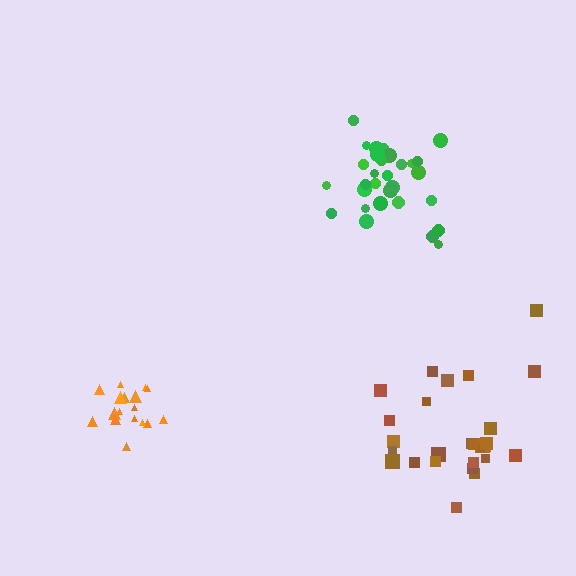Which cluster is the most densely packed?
Green.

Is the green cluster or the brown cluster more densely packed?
Green.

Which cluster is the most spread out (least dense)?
Brown.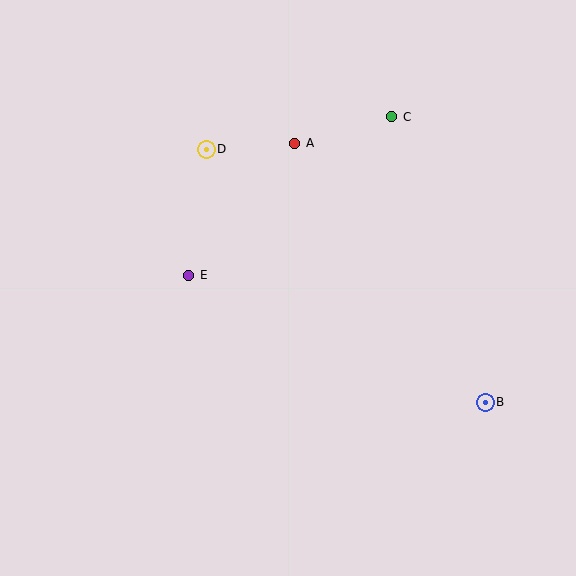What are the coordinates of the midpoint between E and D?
The midpoint between E and D is at (198, 212).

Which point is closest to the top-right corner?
Point C is closest to the top-right corner.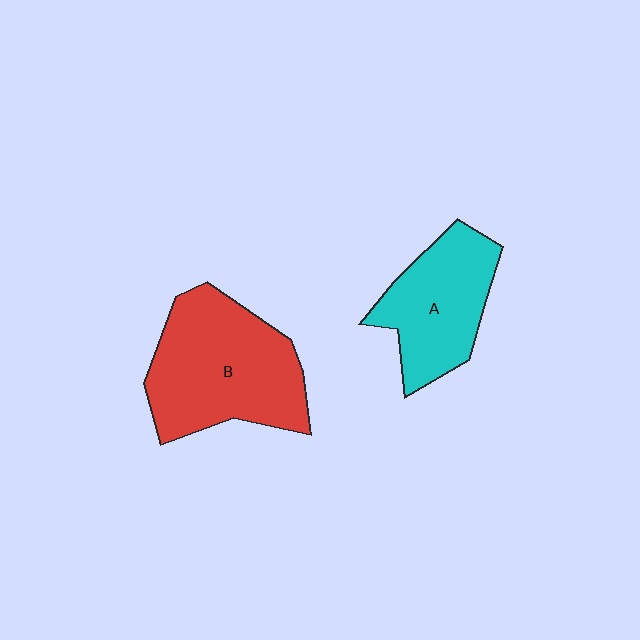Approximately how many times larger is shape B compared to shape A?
Approximately 1.4 times.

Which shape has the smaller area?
Shape A (cyan).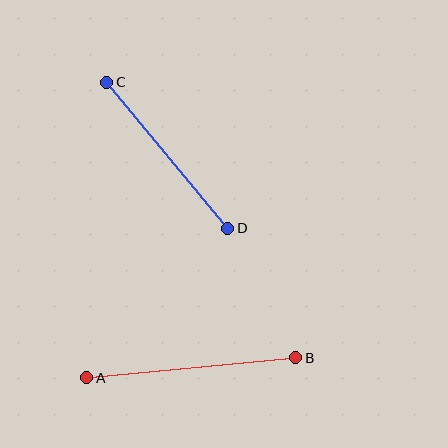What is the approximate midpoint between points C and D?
The midpoint is at approximately (167, 155) pixels.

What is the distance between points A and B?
The distance is approximately 210 pixels.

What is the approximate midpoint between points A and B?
The midpoint is at approximately (191, 368) pixels.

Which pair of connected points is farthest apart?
Points A and B are farthest apart.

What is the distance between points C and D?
The distance is approximately 189 pixels.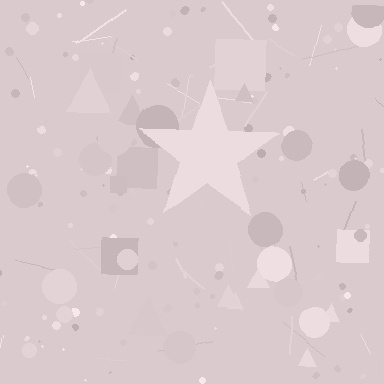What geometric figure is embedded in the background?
A star is embedded in the background.